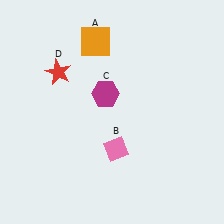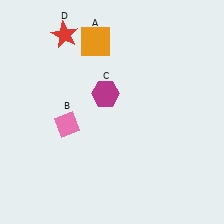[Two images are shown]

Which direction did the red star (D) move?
The red star (D) moved up.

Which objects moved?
The objects that moved are: the pink diamond (B), the red star (D).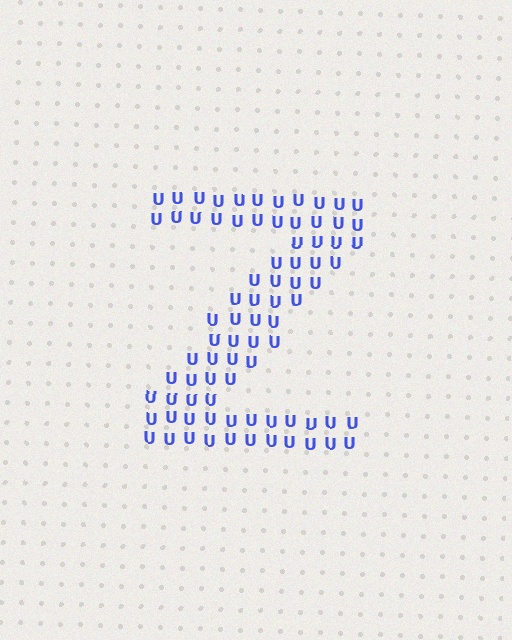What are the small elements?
The small elements are letter U's.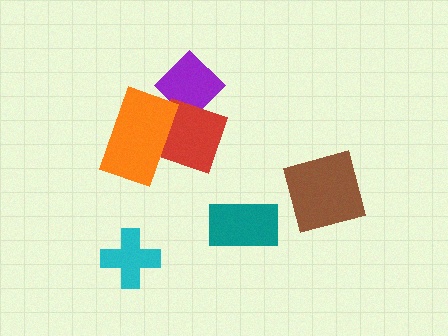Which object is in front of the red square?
The orange rectangle is in front of the red square.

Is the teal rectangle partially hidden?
No, no other shape covers it.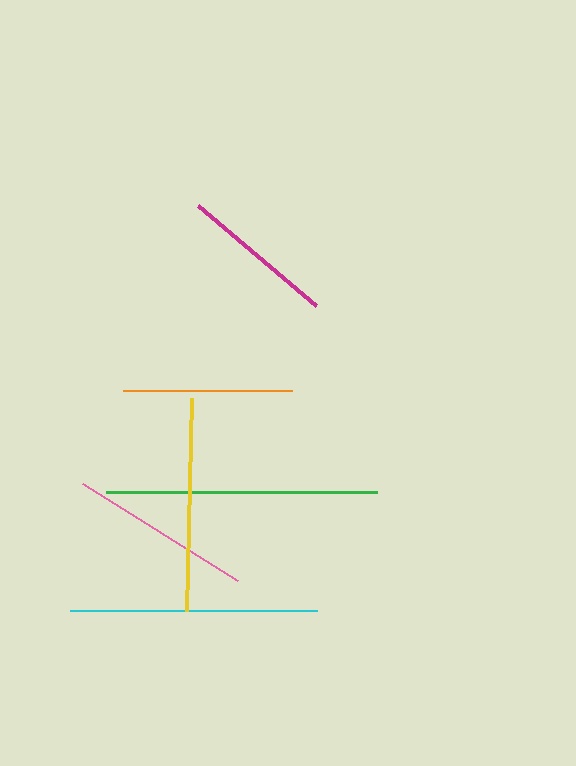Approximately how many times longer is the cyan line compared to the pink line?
The cyan line is approximately 1.4 times the length of the pink line.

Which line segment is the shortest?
The magenta line is the shortest at approximately 156 pixels.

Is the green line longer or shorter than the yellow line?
The green line is longer than the yellow line.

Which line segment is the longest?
The green line is the longest at approximately 271 pixels.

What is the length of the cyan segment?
The cyan segment is approximately 248 pixels long.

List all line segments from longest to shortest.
From longest to shortest: green, cyan, yellow, pink, orange, magenta.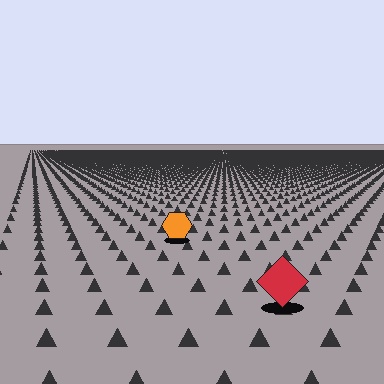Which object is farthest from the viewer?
The orange hexagon is farthest from the viewer. It appears smaller and the ground texture around it is denser.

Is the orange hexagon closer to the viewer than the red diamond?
No. The red diamond is closer — you can tell from the texture gradient: the ground texture is coarser near it.